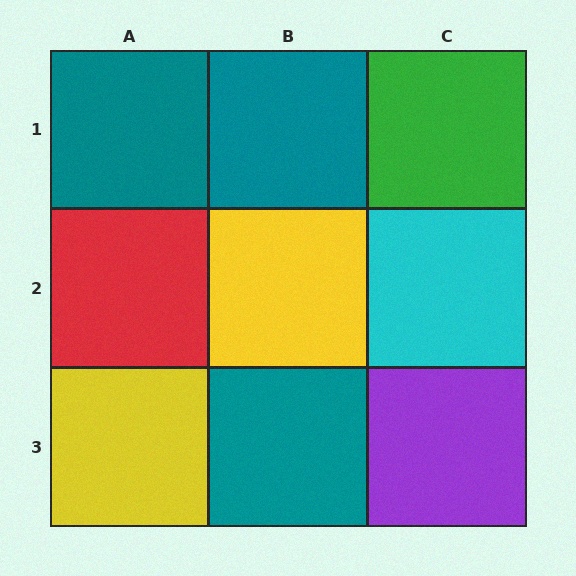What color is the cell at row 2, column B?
Yellow.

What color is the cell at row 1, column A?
Teal.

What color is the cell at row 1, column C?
Green.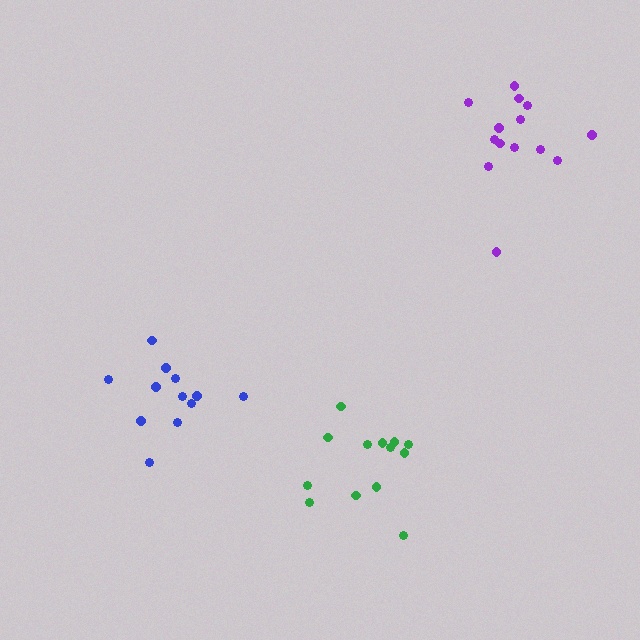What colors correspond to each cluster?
The clusters are colored: blue, purple, green.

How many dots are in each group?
Group 1: 12 dots, Group 2: 14 dots, Group 3: 13 dots (39 total).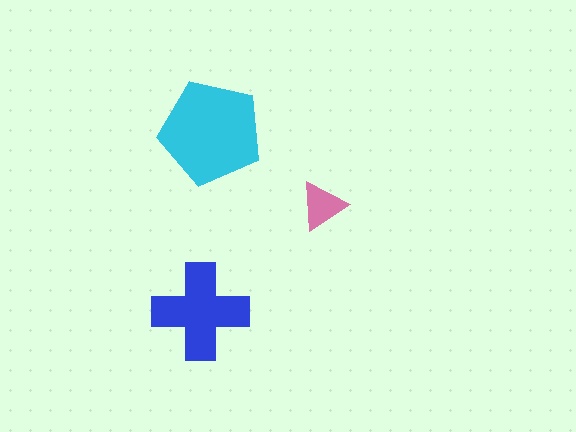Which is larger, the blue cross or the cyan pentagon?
The cyan pentagon.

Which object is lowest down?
The blue cross is bottommost.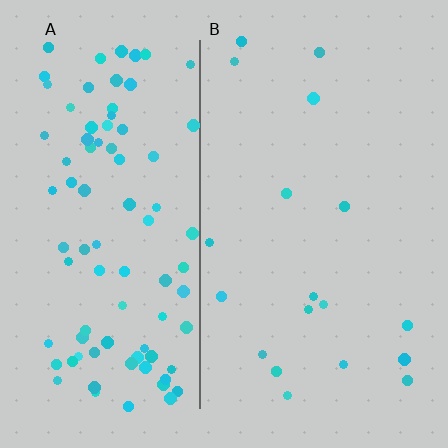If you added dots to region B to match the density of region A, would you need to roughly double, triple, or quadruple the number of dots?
Approximately quadruple.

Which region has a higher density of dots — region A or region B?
A (the left).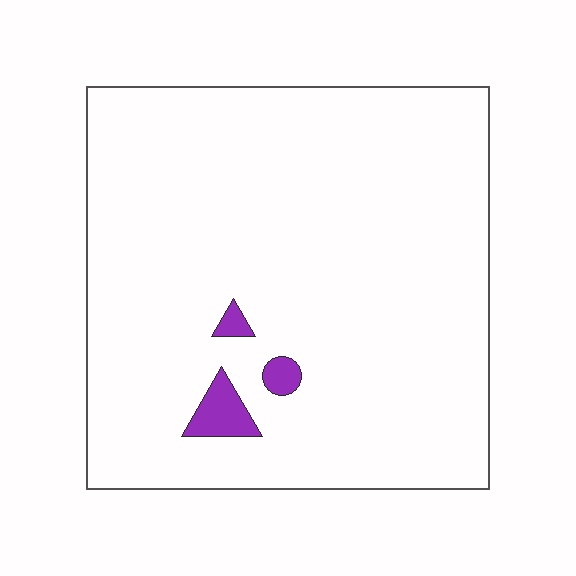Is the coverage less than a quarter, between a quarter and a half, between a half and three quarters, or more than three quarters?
Less than a quarter.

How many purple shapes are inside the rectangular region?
3.